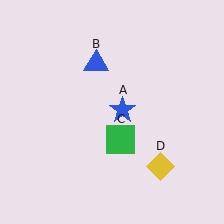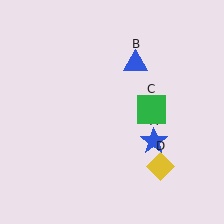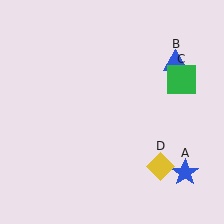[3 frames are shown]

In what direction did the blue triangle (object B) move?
The blue triangle (object B) moved right.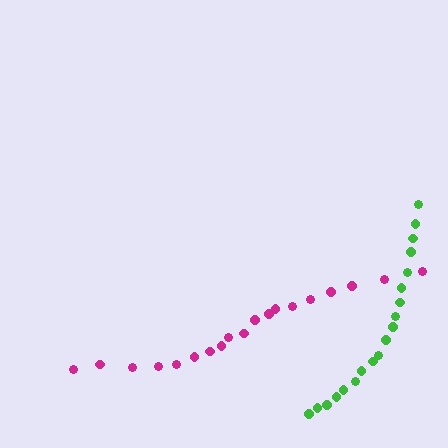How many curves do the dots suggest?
There are 2 distinct paths.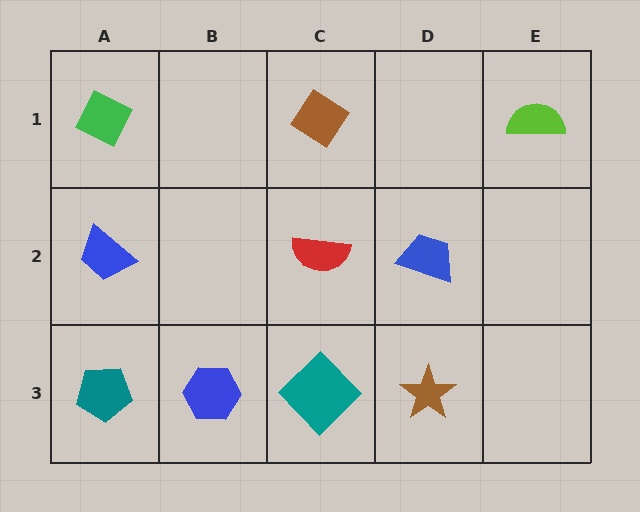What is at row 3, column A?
A teal pentagon.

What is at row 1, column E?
A lime semicircle.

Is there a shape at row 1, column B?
No, that cell is empty.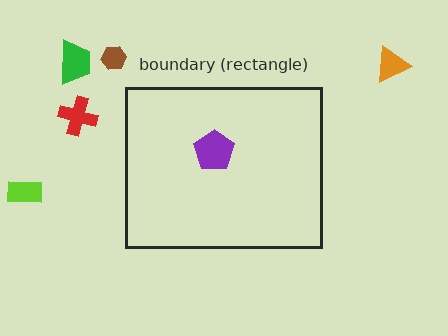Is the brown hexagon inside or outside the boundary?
Outside.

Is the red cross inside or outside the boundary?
Outside.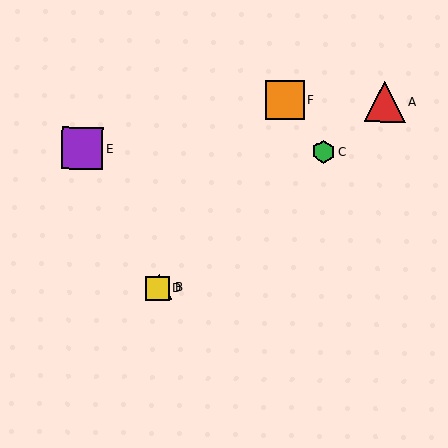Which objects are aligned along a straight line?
Objects A, B, C, D are aligned along a straight line.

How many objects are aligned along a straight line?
4 objects (A, B, C, D) are aligned along a straight line.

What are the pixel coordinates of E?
Object E is at (82, 148).